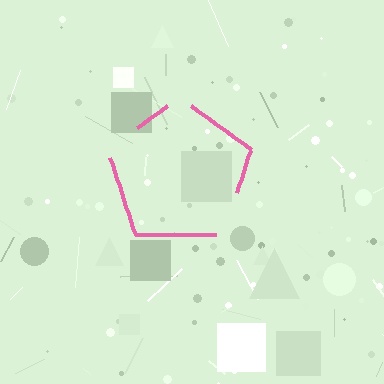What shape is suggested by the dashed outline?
The dashed outline suggests a pentagon.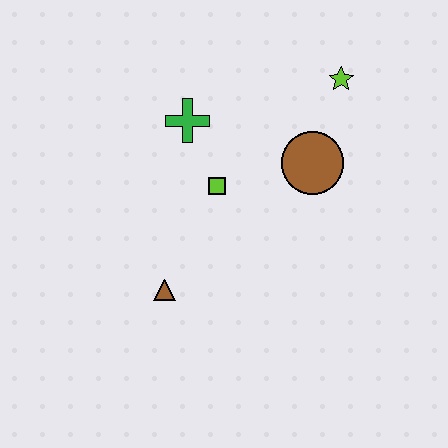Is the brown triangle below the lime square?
Yes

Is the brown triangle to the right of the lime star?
No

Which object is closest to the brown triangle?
The lime square is closest to the brown triangle.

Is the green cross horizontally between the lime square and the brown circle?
No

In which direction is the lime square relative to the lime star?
The lime square is to the left of the lime star.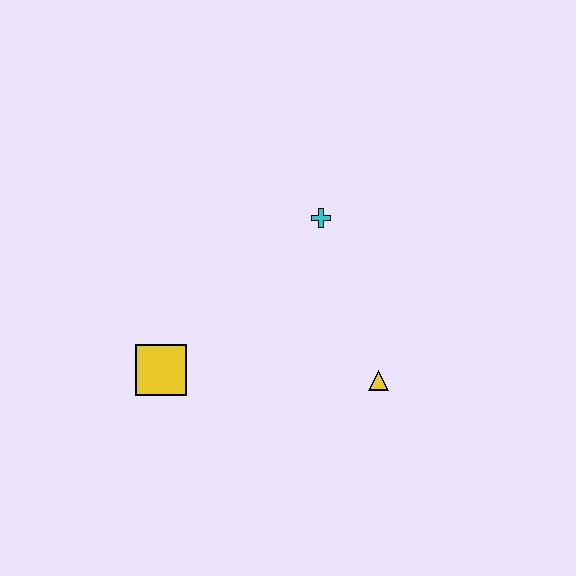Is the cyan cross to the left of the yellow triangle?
Yes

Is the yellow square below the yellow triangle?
No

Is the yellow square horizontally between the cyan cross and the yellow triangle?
No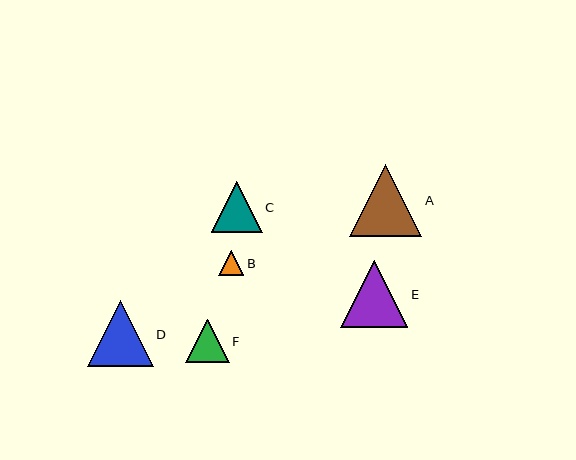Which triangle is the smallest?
Triangle B is the smallest with a size of approximately 25 pixels.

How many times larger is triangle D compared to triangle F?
Triangle D is approximately 1.5 times the size of triangle F.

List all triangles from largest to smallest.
From largest to smallest: A, E, D, C, F, B.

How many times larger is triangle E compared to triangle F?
Triangle E is approximately 1.5 times the size of triangle F.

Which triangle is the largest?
Triangle A is the largest with a size of approximately 73 pixels.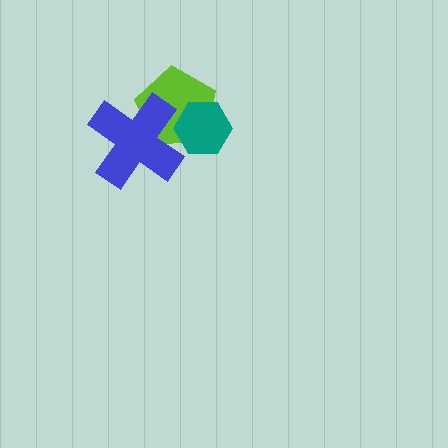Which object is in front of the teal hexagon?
The blue cross is in front of the teal hexagon.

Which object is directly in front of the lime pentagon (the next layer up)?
The teal hexagon is directly in front of the lime pentagon.